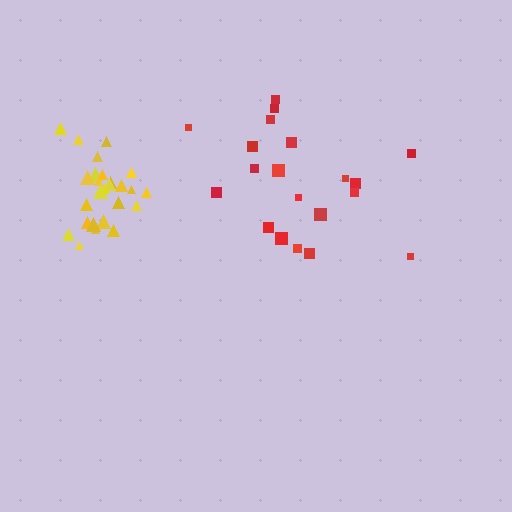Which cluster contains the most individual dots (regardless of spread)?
Yellow (26).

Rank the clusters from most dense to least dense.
yellow, red.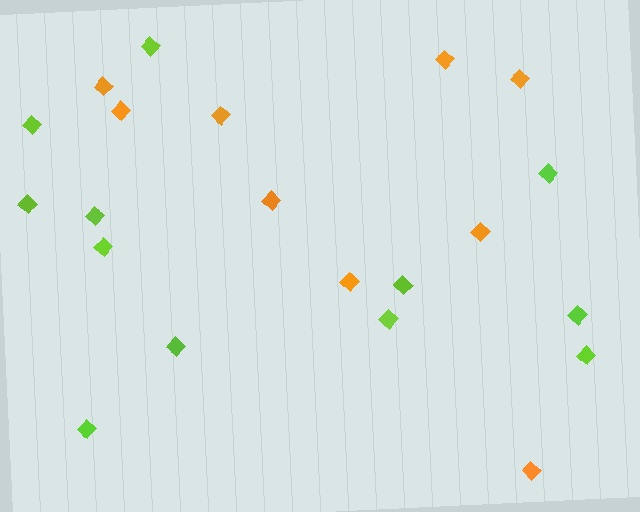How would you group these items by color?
There are 2 groups: one group of lime diamonds (12) and one group of orange diamonds (9).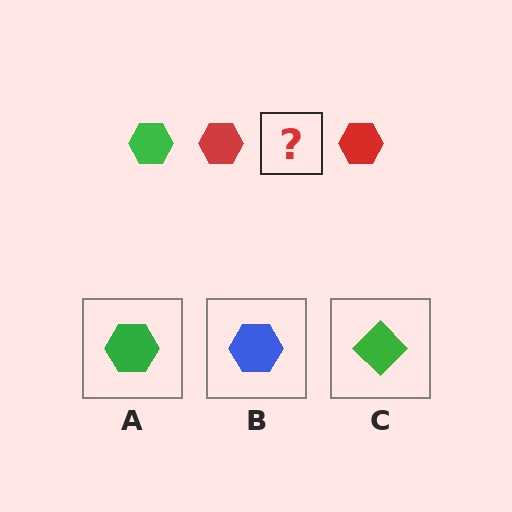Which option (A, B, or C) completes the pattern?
A.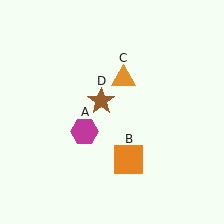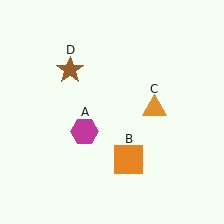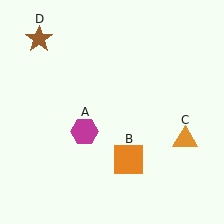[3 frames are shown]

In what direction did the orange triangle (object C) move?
The orange triangle (object C) moved down and to the right.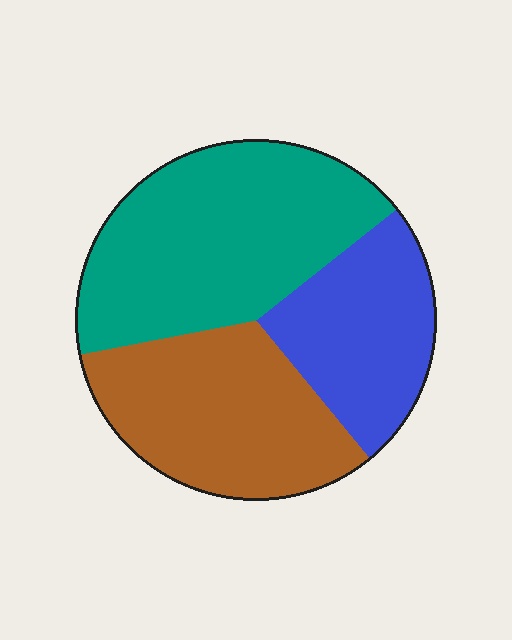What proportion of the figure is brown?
Brown covers roughly 35% of the figure.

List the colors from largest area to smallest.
From largest to smallest: teal, brown, blue.